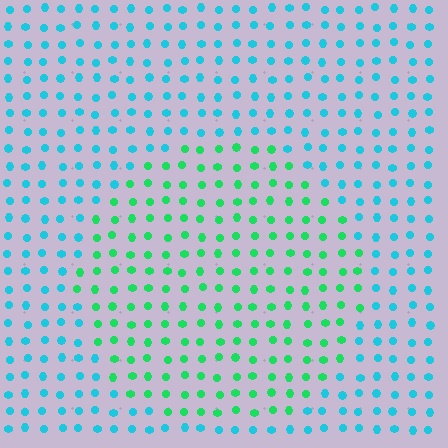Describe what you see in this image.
The image is filled with small cyan elements in a uniform arrangement. A circle-shaped region is visible where the elements are tinted to a slightly different hue, forming a subtle color boundary.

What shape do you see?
I see a circle.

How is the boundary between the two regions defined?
The boundary is defined purely by a slight shift in hue (about 46 degrees). Spacing, size, and orientation are identical on both sides.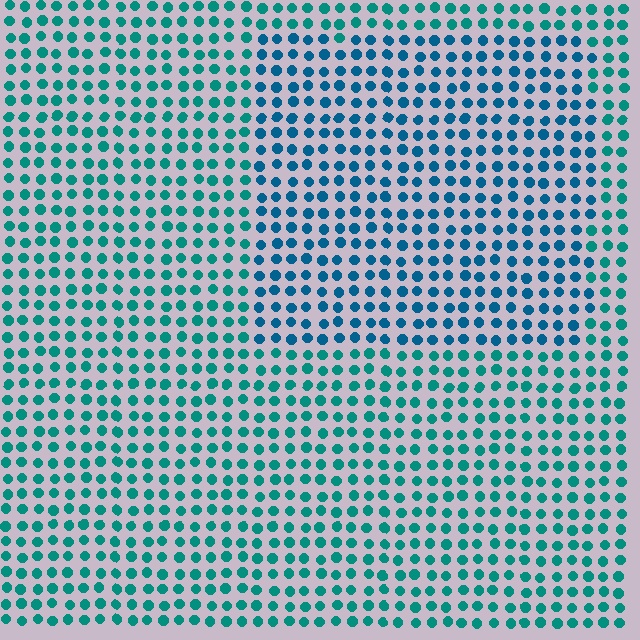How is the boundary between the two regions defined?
The boundary is defined purely by a slight shift in hue (about 26 degrees). Spacing, size, and orientation are identical on both sides.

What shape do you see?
I see a rectangle.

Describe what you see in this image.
The image is filled with small teal elements in a uniform arrangement. A rectangle-shaped region is visible where the elements are tinted to a slightly different hue, forming a subtle color boundary.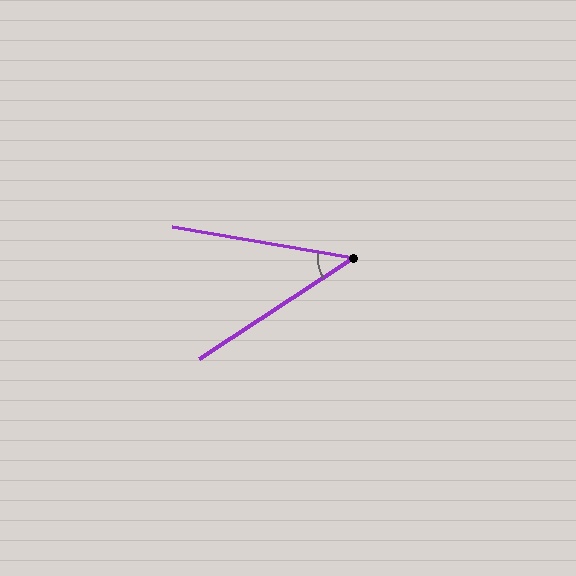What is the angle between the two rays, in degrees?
Approximately 43 degrees.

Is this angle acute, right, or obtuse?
It is acute.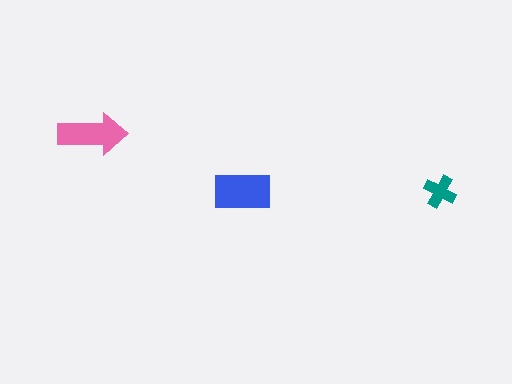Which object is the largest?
The blue rectangle.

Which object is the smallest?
The teal cross.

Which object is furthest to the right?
The teal cross is rightmost.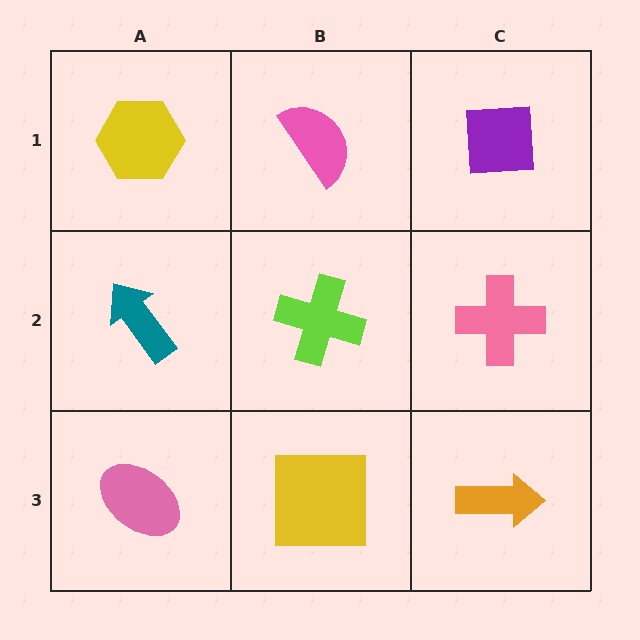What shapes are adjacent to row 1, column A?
A teal arrow (row 2, column A), a pink semicircle (row 1, column B).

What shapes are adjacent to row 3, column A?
A teal arrow (row 2, column A), a yellow square (row 3, column B).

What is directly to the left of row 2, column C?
A lime cross.